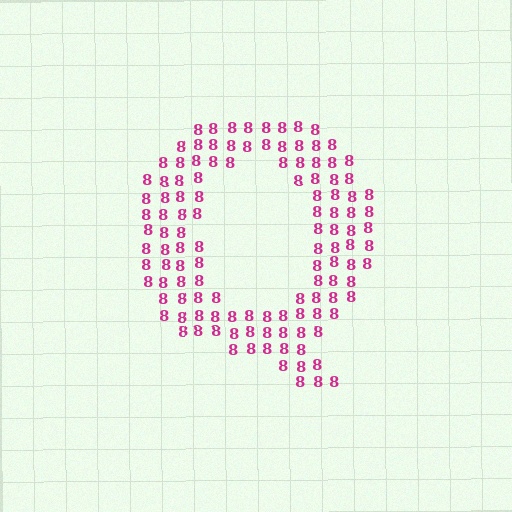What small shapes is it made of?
It is made of small digit 8's.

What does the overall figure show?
The overall figure shows the letter Q.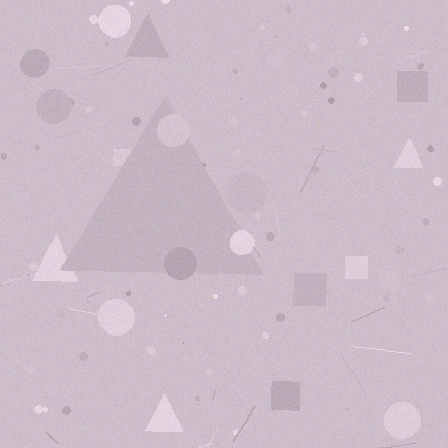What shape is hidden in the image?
A triangle is hidden in the image.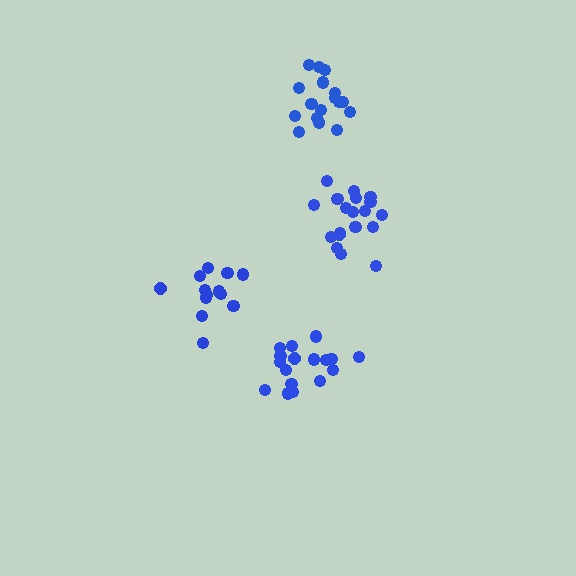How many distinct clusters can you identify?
There are 4 distinct clusters.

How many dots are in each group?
Group 1: 17 dots, Group 2: 19 dots, Group 3: 13 dots, Group 4: 17 dots (66 total).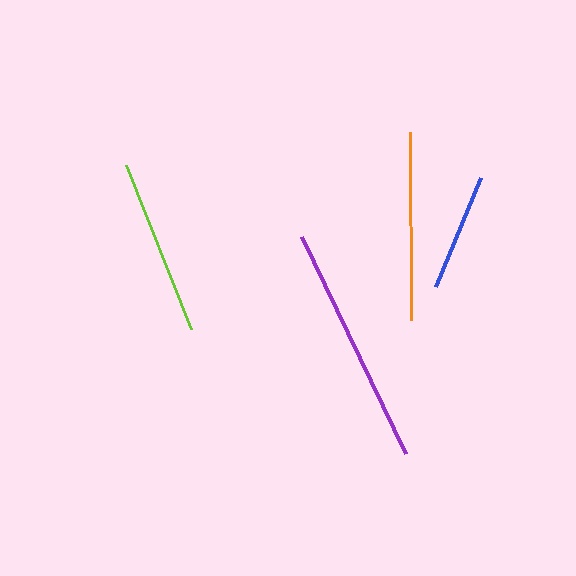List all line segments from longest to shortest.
From longest to shortest: purple, orange, lime, blue.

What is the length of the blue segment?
The blue segment is approximately 118 pixels long.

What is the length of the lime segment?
The lime segment is approximately 177 pixels long.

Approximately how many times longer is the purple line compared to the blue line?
The purple line is approximately 2.0 times the length of the blue line.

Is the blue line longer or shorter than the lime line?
The lime line is longer than the blue line.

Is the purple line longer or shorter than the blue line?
The purple line is longer than the blue line.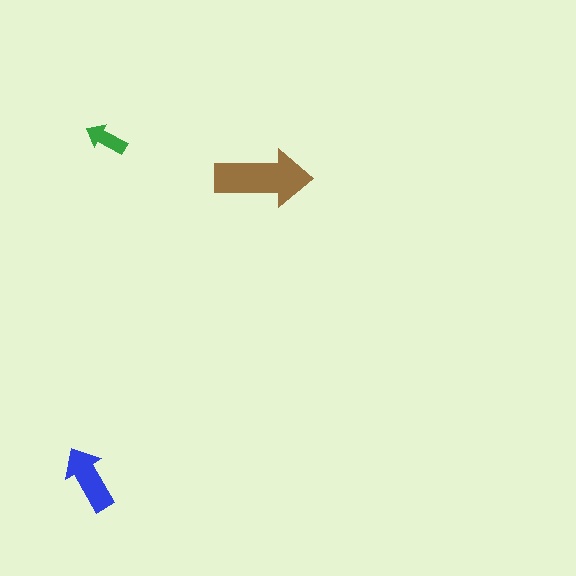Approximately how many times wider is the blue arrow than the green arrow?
About 1.5 times wider.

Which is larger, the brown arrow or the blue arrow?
The brown one.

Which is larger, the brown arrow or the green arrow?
The brown one.